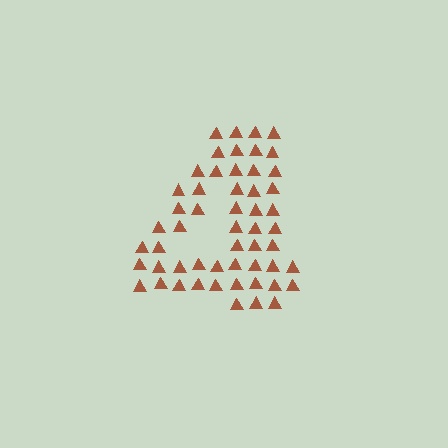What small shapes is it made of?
It is made of small triangles.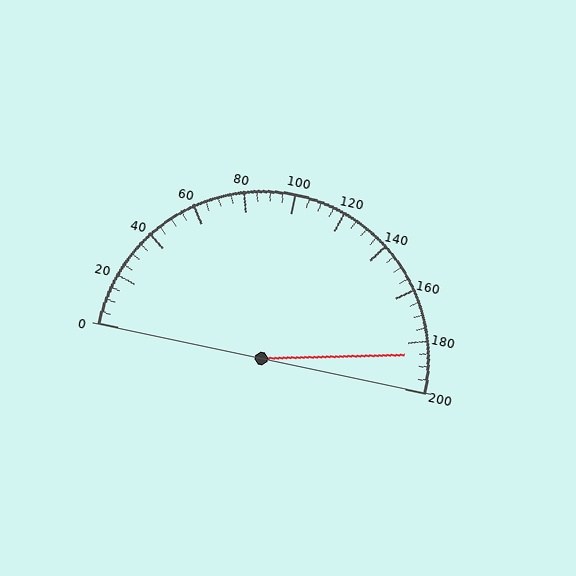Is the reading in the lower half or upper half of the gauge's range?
The reading is in the upper half of the range (0 to 200).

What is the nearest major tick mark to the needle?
The nearest major tick mark is 180.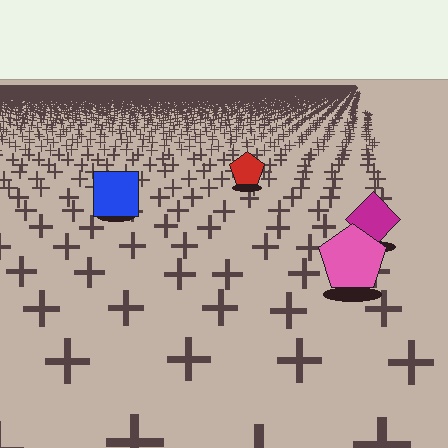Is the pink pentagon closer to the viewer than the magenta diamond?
Yes. The pink pentagon is closer — you can tell from the texture gradient: the ground texture is coarser near it.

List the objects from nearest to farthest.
From nearest to farthest: the pink pentagon, the magenta diamond, the blue square, the red pentagon.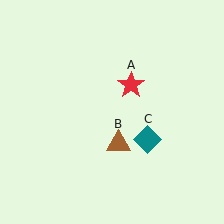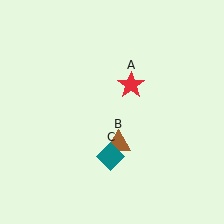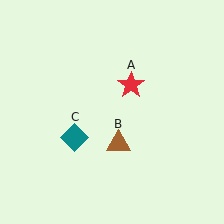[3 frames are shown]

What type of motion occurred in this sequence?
The teal diamond (object C) rotated clockwise around the center of the scene.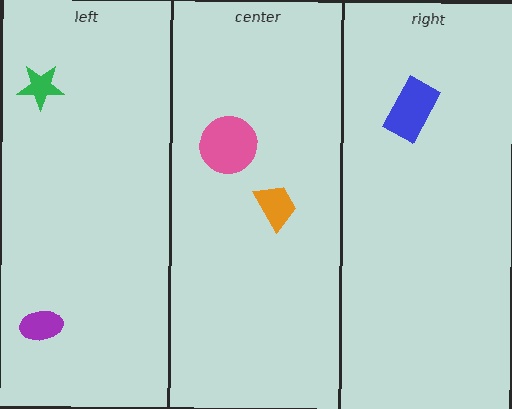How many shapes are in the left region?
2.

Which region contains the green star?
The left region.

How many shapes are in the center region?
2.